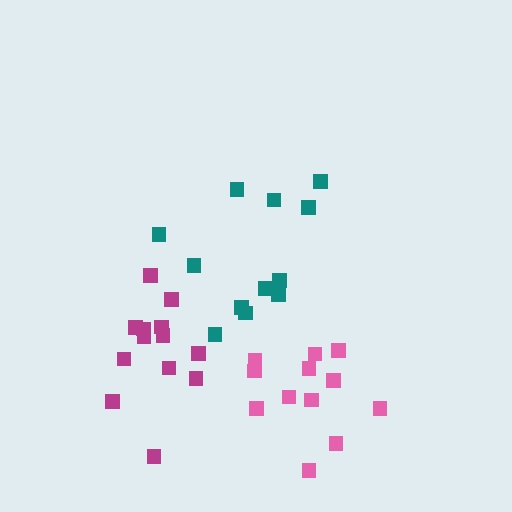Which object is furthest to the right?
The pink cluster is rightmost.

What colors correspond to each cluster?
The clusters are colored: teal, pink, magenta.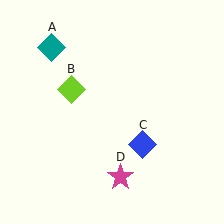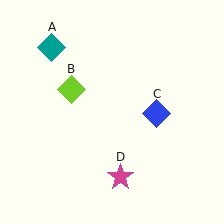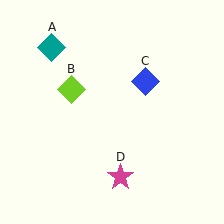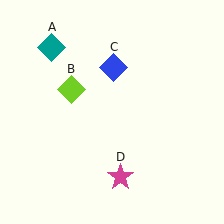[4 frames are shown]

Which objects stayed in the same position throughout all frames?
Teal diamond (object A) and lime diamond (object B) and magenta star (object D) remained stationary.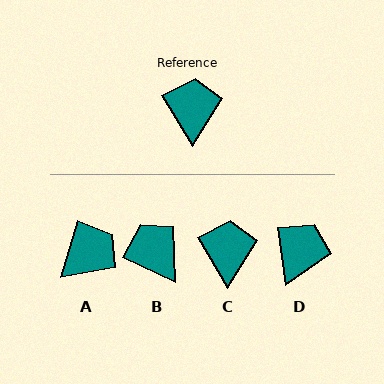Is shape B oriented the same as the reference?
No, it is off by about 34 degrees.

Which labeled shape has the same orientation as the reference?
C.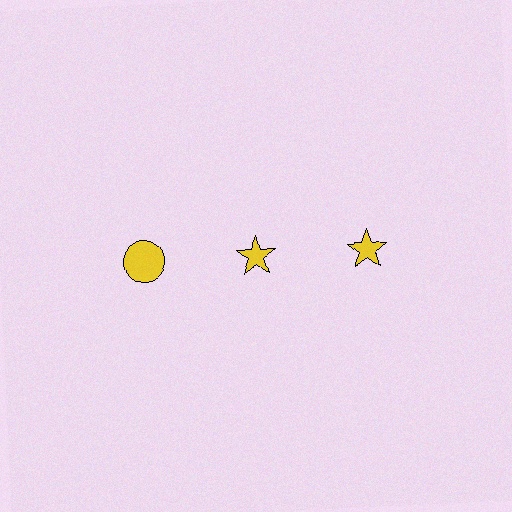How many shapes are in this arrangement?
There are 3 shapes arranged in a grid pattern.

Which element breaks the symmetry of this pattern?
The yellow circle in the top row, leftmost column breaks the symmetry. All other shapes are yellow stars.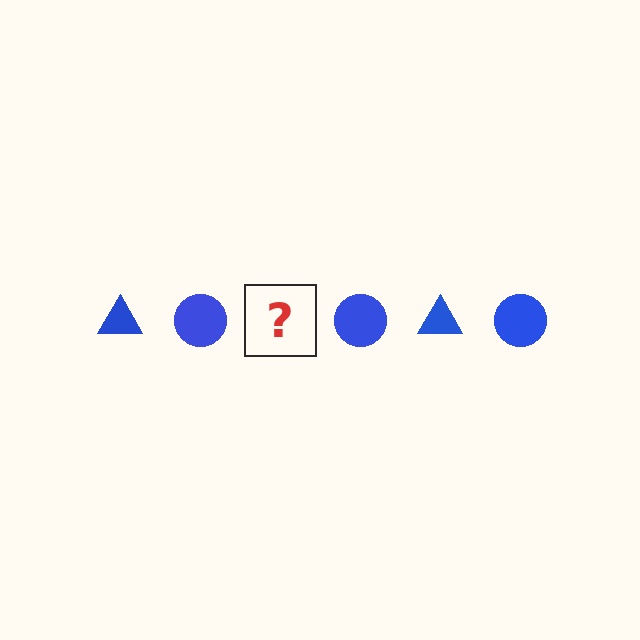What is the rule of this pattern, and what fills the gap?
The rule is that the pattern cycles through triangle, circle shapes in blue. The gap should be filled with a blue triangle.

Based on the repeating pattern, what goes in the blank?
The blank should be a blue triangle.